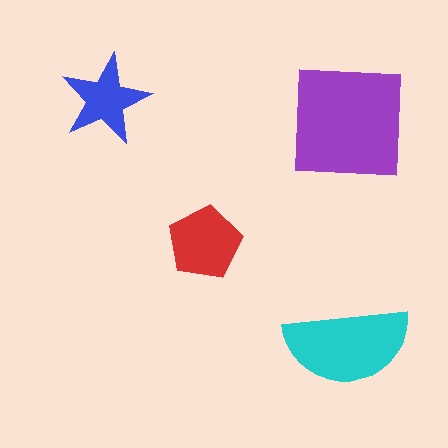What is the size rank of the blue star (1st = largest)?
4th.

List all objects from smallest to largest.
The blue star, the red pentagon, the cyan semicircle, the purple square.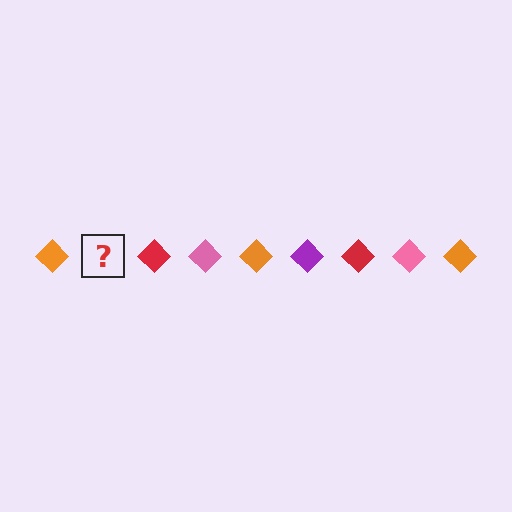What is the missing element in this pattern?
The missing element is a purple diamond.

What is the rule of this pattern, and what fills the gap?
The rule is that the pattern cycles through orange, purple, red, pink diamonds. The gap should be filled with a purple diamond.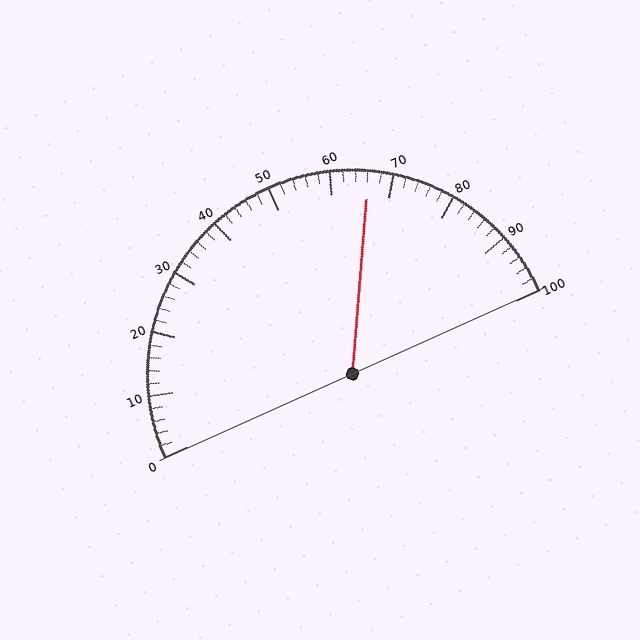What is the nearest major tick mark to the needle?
The nearest major tick mark is 70.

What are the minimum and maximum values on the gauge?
The gauge ranges from 0 to 100.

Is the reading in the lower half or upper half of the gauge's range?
The reading is in the upper half of the range (0 to 100).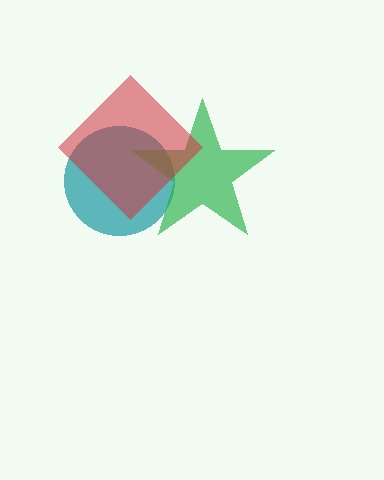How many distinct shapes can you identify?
There are 3 distinct shapes: a teal circle, a green star, a red diamond.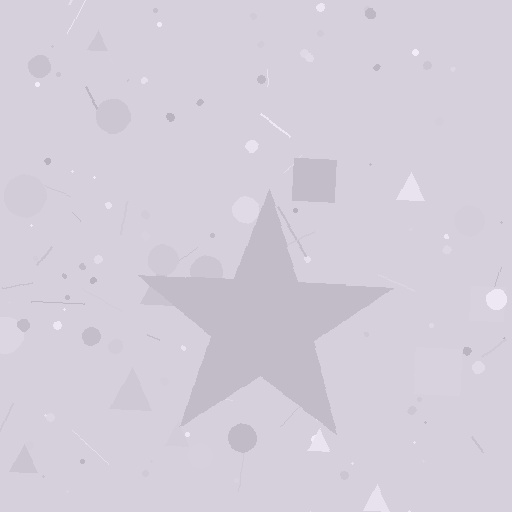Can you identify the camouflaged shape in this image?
The camouflaged shape is a star.